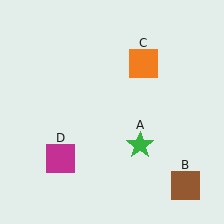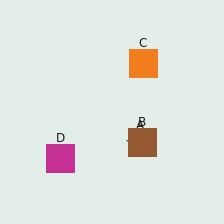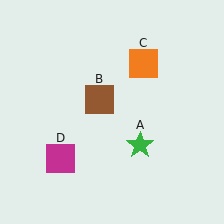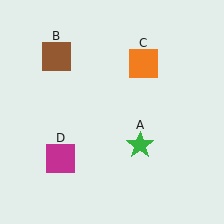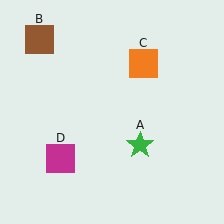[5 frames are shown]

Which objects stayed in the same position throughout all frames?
Green star (object A) and orange square (object C) and magenta square (object D) remained stationary.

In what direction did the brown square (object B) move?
The brown square (object B) moved up and to the left.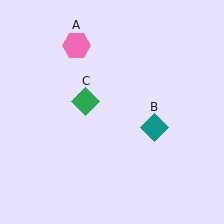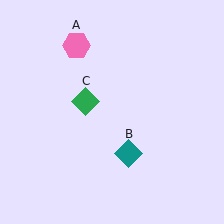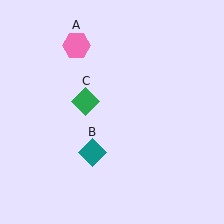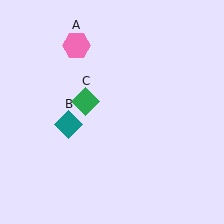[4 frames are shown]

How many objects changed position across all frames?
1 object changed position: teal diamond (object B).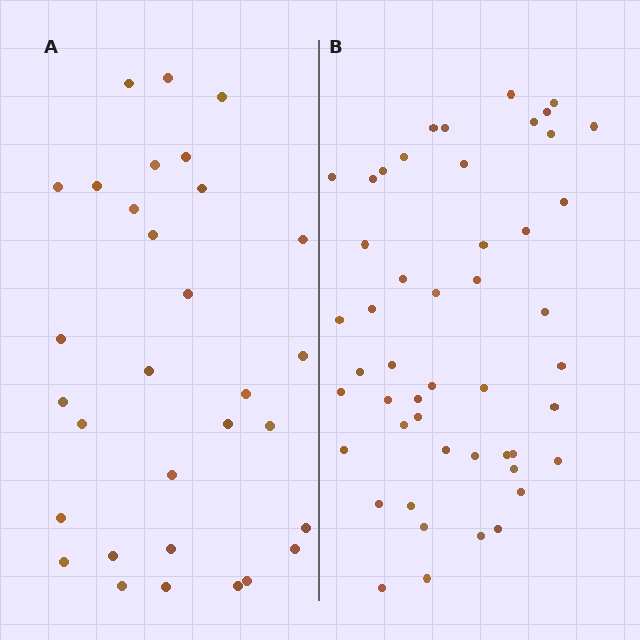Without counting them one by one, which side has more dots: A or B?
Region B (the right region) has more dots.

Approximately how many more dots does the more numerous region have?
Region B has approximately 20 more dots than region A.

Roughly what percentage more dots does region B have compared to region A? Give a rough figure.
About 60% more.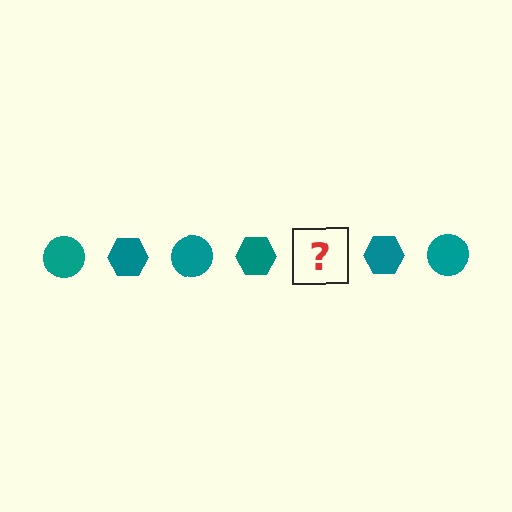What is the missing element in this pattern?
The missing element is a teal circle.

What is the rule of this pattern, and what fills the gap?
The rule is that the pattern cycles through circle, hexagon shapes in teal. The gap should be filled with a teal circle.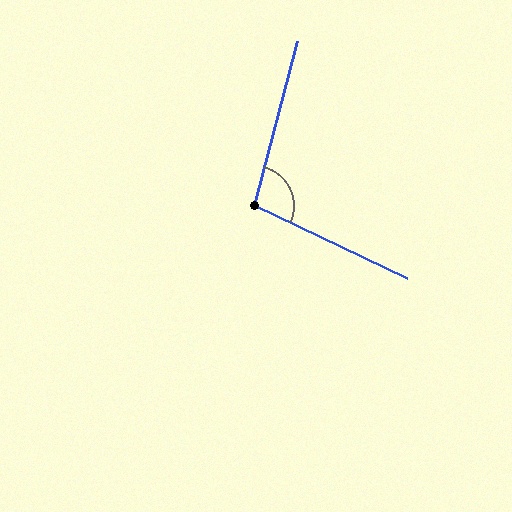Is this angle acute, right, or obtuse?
It is obtuse.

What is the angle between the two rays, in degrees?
Approximately 100 degrees.